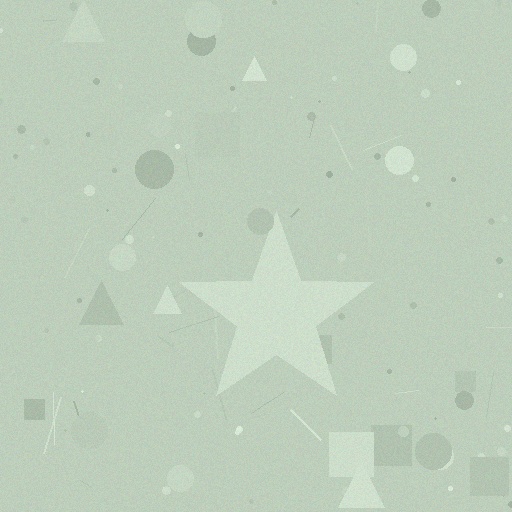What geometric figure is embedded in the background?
A star is embedded in the background.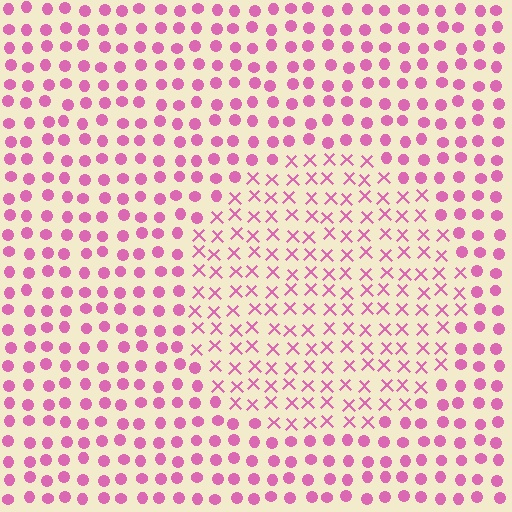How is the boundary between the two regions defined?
The boundary is defined by a change in element shape: X marks inside vs. circles outside. All elements share the same color and spacing.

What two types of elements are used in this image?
The image uses X marks inside the circle region and circles outside it.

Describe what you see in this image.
The image is filled with small pink elements arranged in a uniform grid. A circle-shaped region contains X marks, while the surrounding area contains circles. The boundary is defined purely by the change in element shape.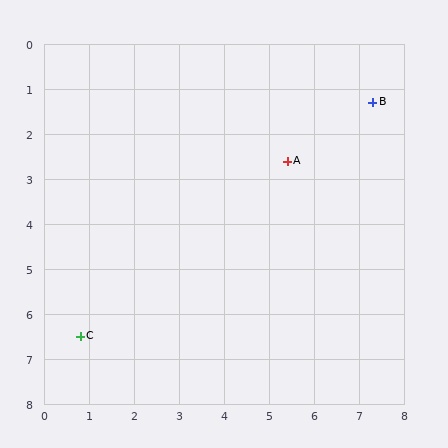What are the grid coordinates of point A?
Point A is at approximately (5.4, 2.6).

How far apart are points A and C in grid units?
Points A and C are about 6.0 grid units apart.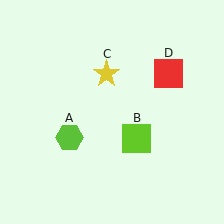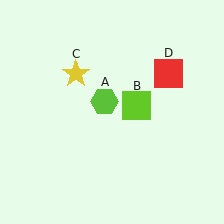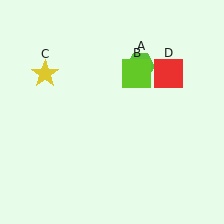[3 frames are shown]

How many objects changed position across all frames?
3 objects changed position: lime hexagon (object A), lime square (object B), yellow star (object C).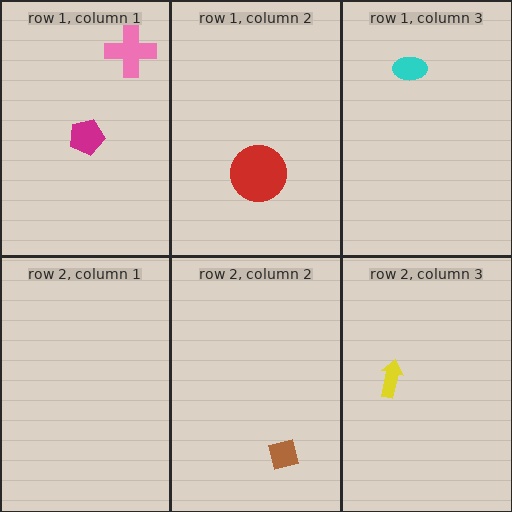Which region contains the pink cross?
The row 1, column 1 region.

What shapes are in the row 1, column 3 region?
The cyan ellipse.